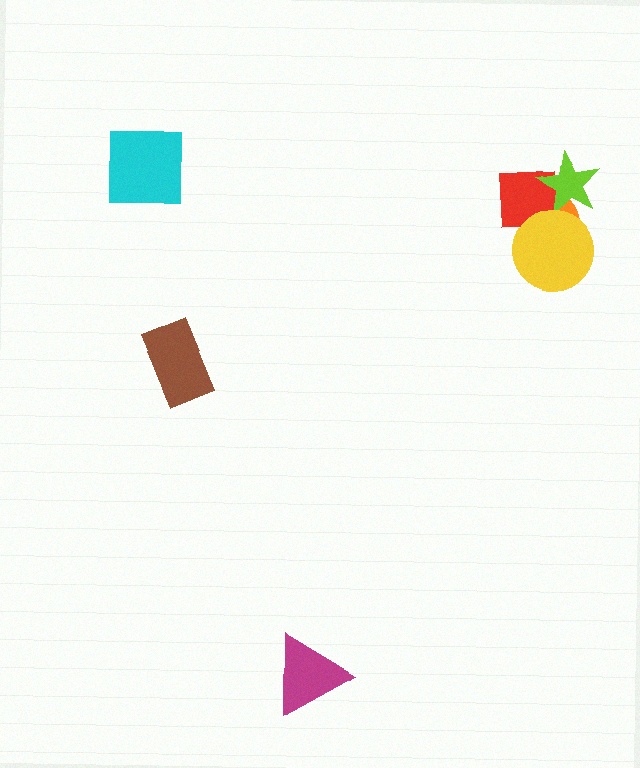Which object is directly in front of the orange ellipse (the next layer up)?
The red square is directly in front of the orange ellipse.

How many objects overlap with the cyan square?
0 objects overlap with the cyan square.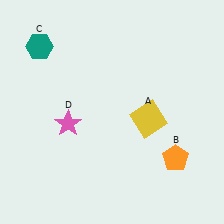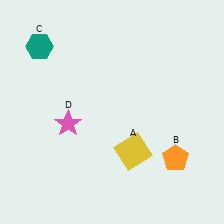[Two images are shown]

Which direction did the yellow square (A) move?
The yellow square (A) moved down.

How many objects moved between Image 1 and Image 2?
1 object moved between the two images.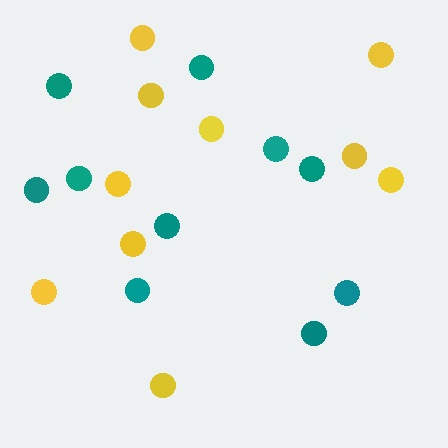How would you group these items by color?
There are 2 groups: one group of teal circles (10) and one group of yellow circles (10).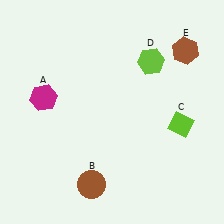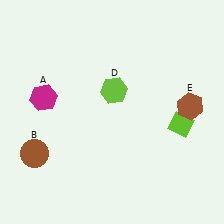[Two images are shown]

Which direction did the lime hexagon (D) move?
The lime hexagon (D) moved left.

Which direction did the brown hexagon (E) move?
The brown hexagon (E) moved down.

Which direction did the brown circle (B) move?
The brown circle (B) moved left.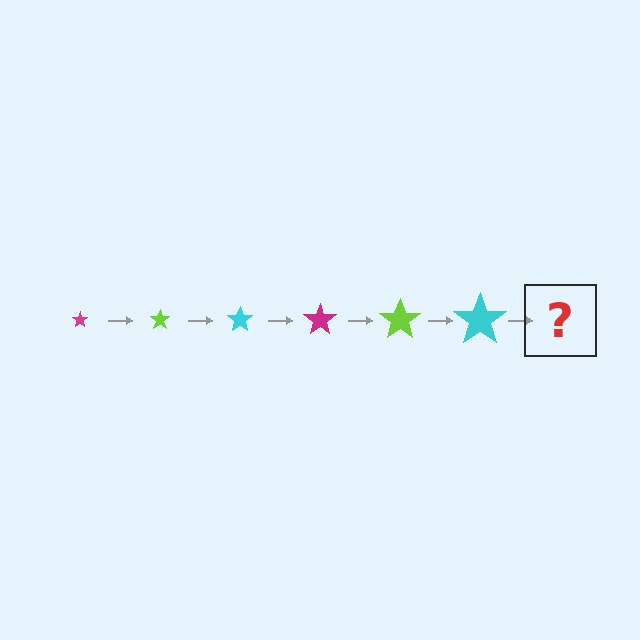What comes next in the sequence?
The next element should be a magenta star, larger than the previous one.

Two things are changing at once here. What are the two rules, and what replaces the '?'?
The two rules are that the star grows larger each step and the color cycles through magenta, lime, and cyan. The '?' should be a magenta star, larger than the previous one.